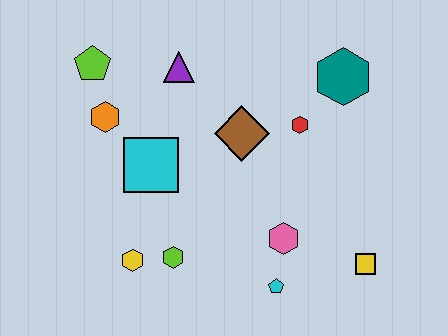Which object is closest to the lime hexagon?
The yellow hexagon is closest to the lime hexagon.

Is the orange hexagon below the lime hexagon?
No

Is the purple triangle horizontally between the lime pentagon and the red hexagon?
Yes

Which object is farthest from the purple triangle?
The yellow square is farthest from the purple triangle.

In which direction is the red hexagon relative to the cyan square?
The red hexagon is to the right of the cyan square.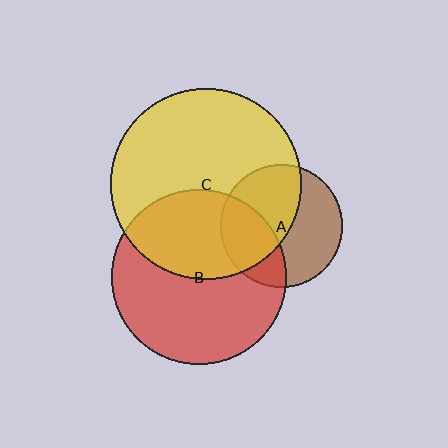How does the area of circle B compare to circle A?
Approximately 2.0 times.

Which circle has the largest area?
Circle C (yellow).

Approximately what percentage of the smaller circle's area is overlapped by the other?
Approximately 35%.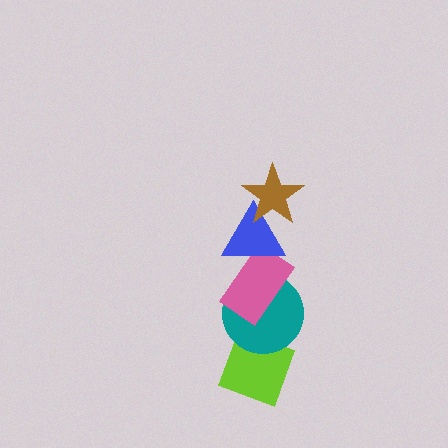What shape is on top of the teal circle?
The pink rectangle is on top of the teal circle.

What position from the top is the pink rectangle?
The pink rectangle is 3rd from the top.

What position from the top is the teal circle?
The teal circle is 4th from the top.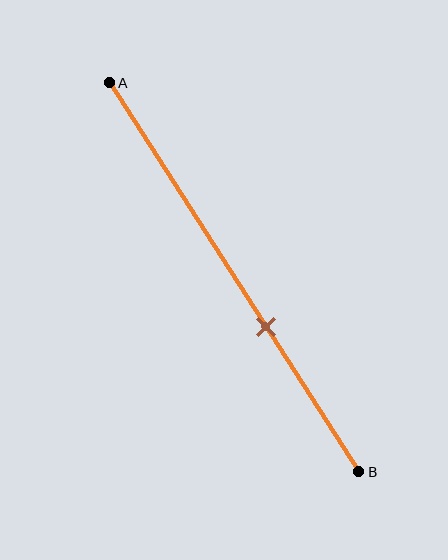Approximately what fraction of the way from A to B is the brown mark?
The brown mark is approximately 65% of the way from A to B.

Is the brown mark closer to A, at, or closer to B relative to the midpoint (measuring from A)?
The brown mark is closer to point B than the midpoint of segment AB.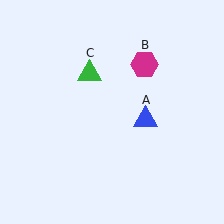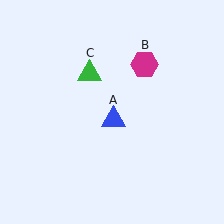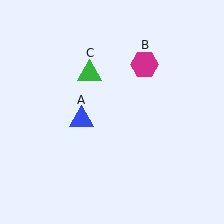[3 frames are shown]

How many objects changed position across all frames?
1 object changed position: blue triangle (object A).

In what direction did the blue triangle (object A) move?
The blue triangle (object A) moved left.